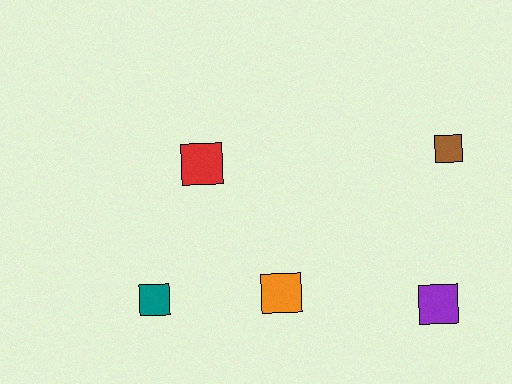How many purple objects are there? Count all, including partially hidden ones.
There is 1 purple object.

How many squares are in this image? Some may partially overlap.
There are 5 squares.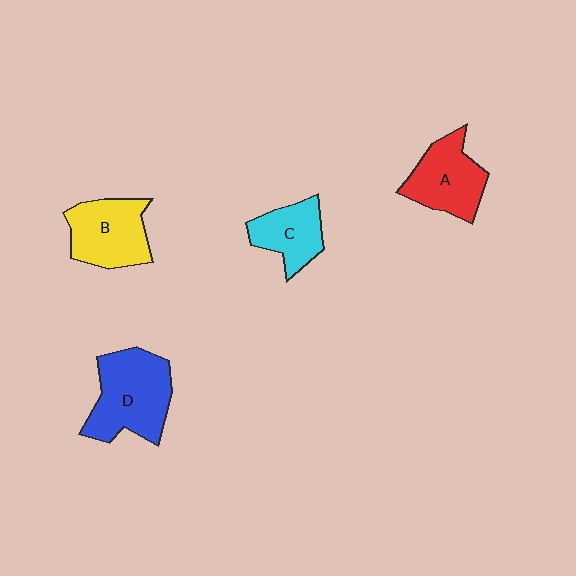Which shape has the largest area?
Shape D (blue).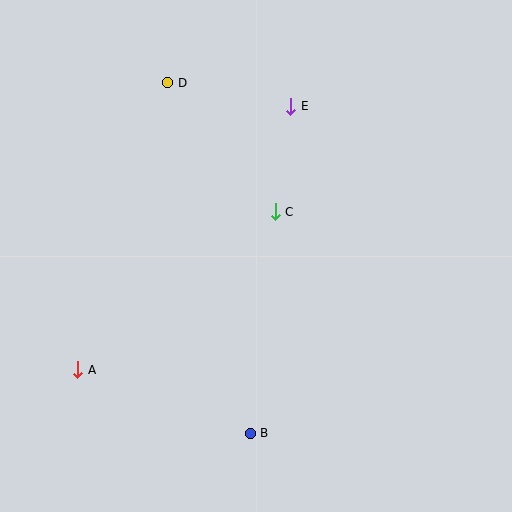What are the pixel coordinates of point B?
Point B is at (250, 433).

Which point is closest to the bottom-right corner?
Point B is closest to the bottom-right corner.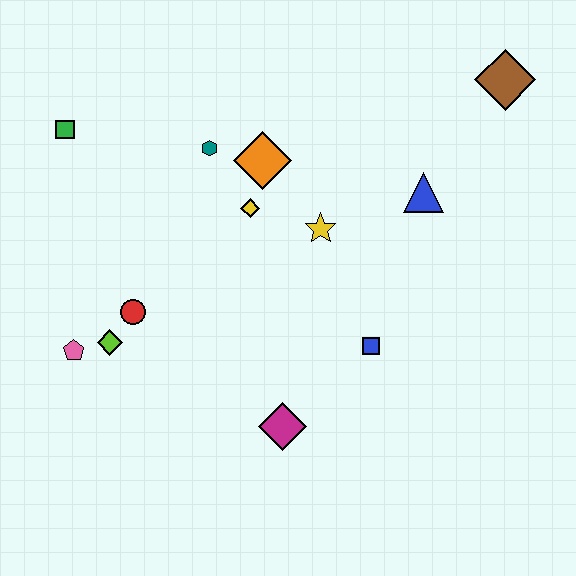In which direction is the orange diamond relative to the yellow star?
The orange diamond is above the yellow star.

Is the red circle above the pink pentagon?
Yes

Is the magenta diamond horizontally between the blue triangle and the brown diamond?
No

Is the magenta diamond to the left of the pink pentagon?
No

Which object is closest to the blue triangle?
The yellow star is closest to the blue triangle.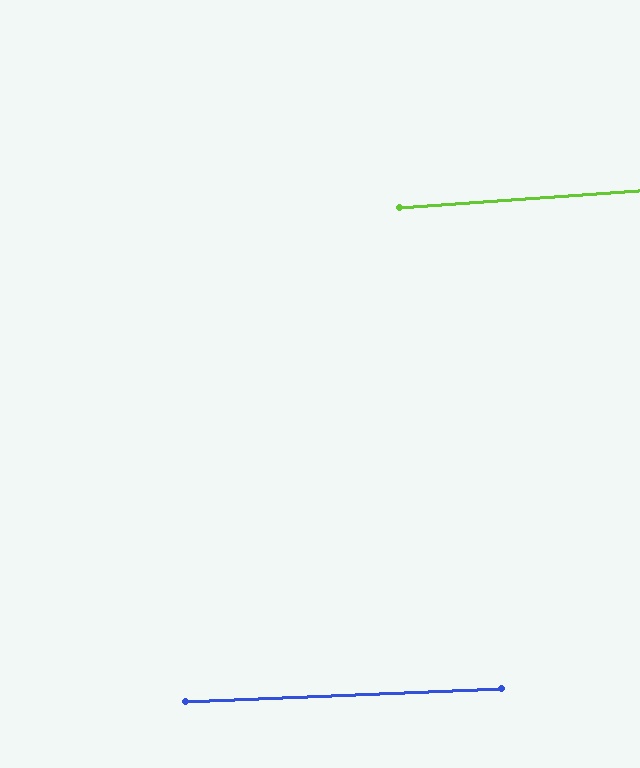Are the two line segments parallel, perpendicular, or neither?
Parallel — their directions differ by only 1.6°.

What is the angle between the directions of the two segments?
Approximately 2 degrees.